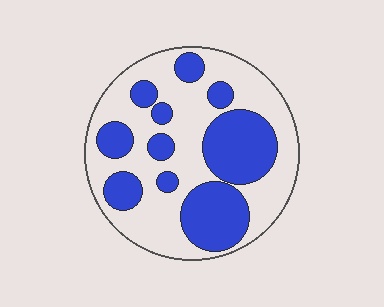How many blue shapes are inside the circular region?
10.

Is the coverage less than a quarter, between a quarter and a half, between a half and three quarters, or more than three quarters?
Between a quarter and a half.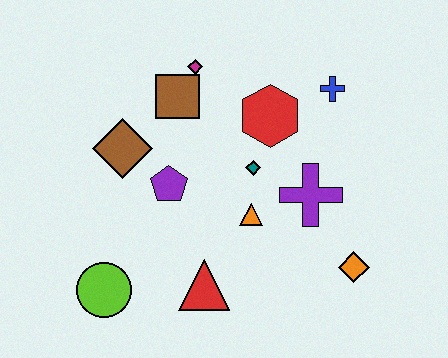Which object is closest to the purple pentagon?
The brown diamond is closest to the purple pentagon.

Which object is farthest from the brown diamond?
The orange diamond is farthest from the brown diamond.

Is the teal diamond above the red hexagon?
No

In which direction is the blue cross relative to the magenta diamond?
The blue cross is to the right of the magenta diamond.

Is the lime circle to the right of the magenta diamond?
No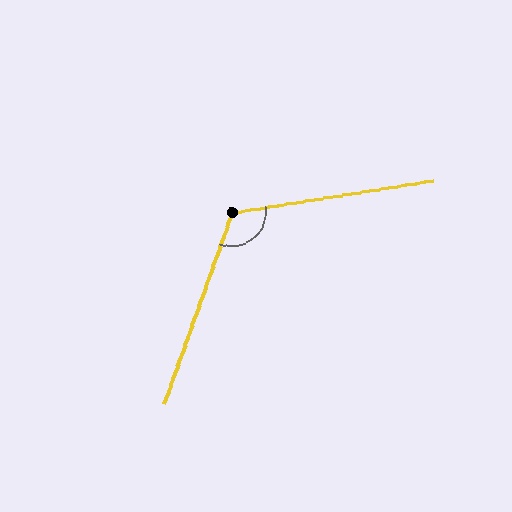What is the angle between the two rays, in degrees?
Approximately 119 degrees.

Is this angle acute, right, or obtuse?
It is obtuse.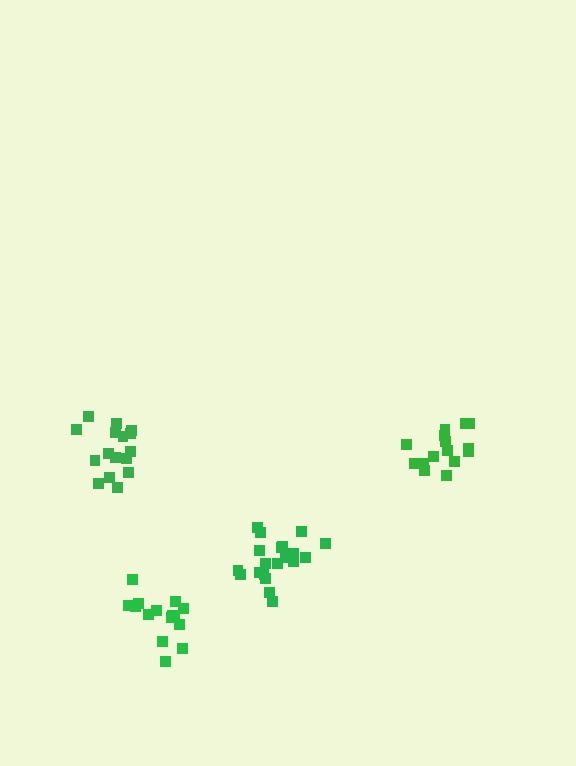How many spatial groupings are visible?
There are 4 spatial groupings.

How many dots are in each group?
Group 1: 20 dots, Group 2: 16 dots, Group 3: 15 dots, Group 4: 15 dots (66 total).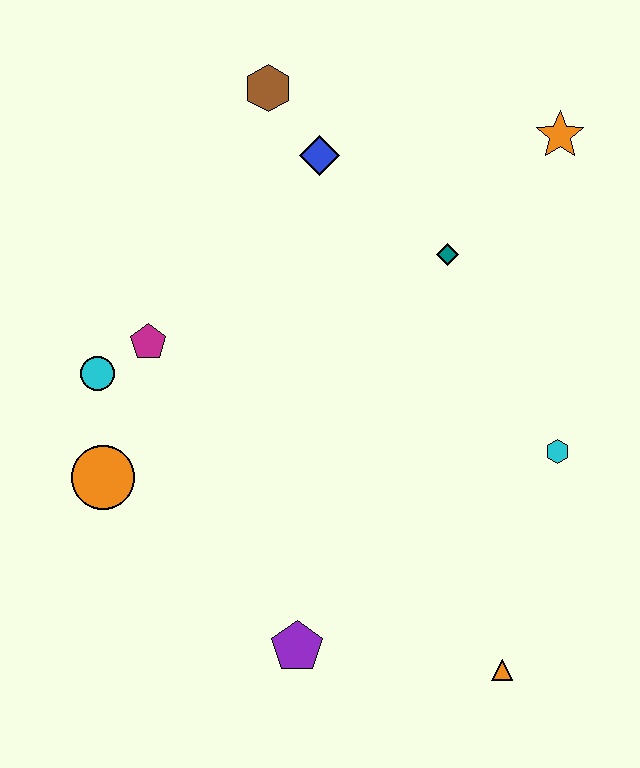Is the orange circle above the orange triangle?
Yes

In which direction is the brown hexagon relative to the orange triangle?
The brown hexagon is above the orange triangle.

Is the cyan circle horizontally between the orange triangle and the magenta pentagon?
No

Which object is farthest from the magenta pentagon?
The orange triangle is farthest from the magenta pentagon.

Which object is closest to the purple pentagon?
The orange triangle is closest to the purple pentagon.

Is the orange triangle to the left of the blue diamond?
No